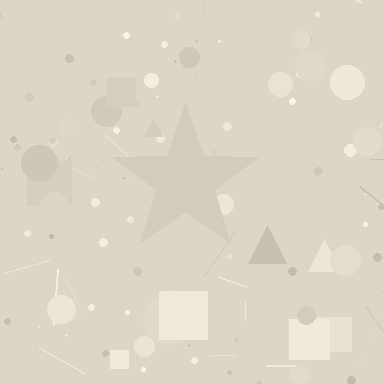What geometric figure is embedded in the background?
A star is embedded in the background.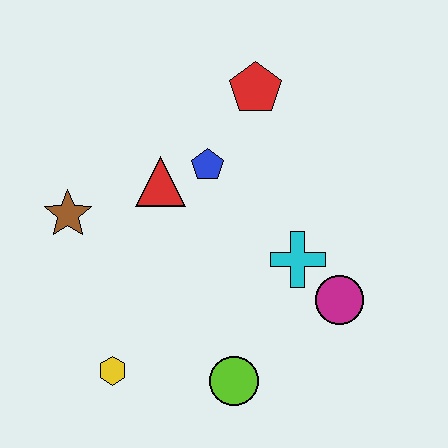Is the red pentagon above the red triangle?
Yes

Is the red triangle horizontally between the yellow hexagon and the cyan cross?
Yes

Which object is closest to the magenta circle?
The cyan cross is closest to the magenta circle.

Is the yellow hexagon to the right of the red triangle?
No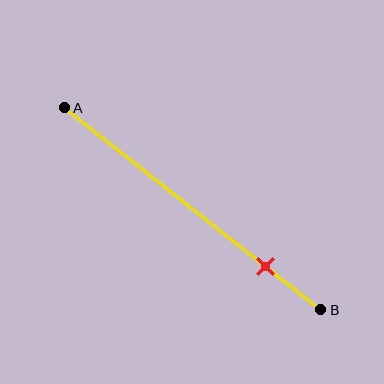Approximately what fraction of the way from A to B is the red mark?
The red mark is approximately 80% of the way from A to B.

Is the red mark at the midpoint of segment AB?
No, the mark is at about 80% from A, not at the 50% midpoint.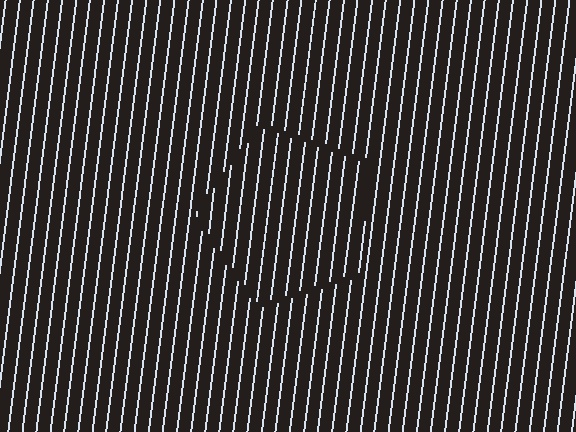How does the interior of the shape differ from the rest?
The interior of the shape contains the same grating, shifted by half a period — the contour is defined by the phase discontinuity where line-ends from the inner and outer gratings abut.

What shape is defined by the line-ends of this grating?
An illusory pentagon. The interior of the shape contains the same grating, shifted by half a period — the contour is defined by the phase discontinuity where line-ends from the inner and outer gratings abut.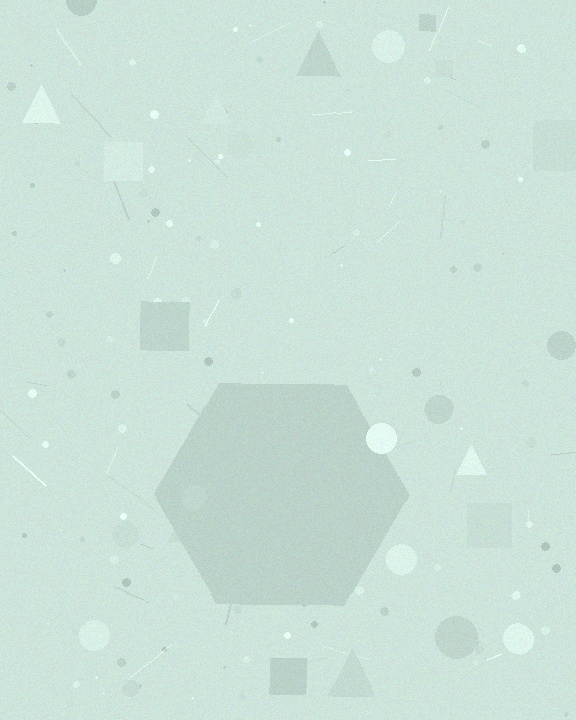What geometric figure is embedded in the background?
A hexagon is embedded in the background.